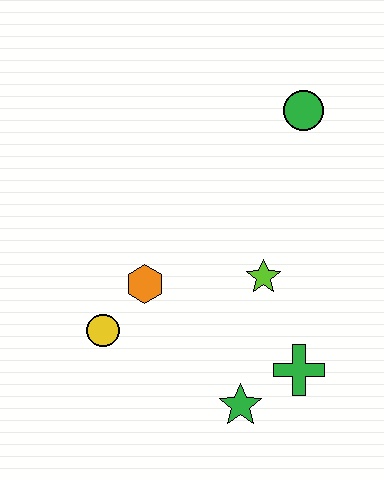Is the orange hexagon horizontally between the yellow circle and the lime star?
Yes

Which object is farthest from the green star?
The green circle is farthest from the green star.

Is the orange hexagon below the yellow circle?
No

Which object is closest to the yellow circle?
The orange hexagon is closest to the yellow circle.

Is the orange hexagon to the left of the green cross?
Yes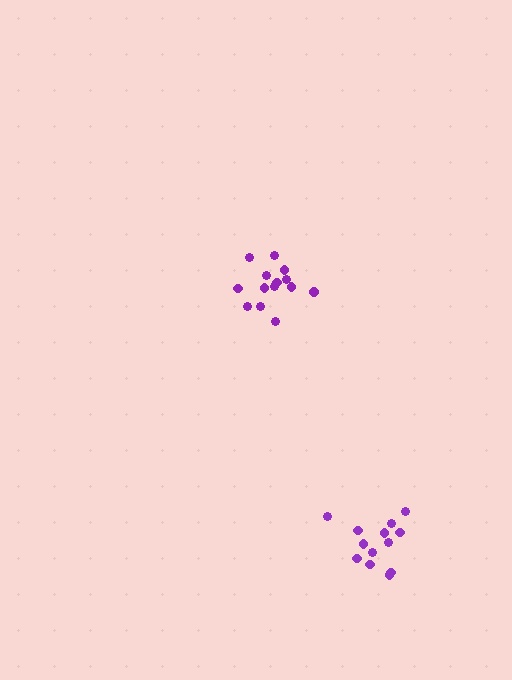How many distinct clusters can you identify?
There are 2 distinct clusters.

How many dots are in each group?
Group 1: 13 dots, Group 2: 14 dots (27 total).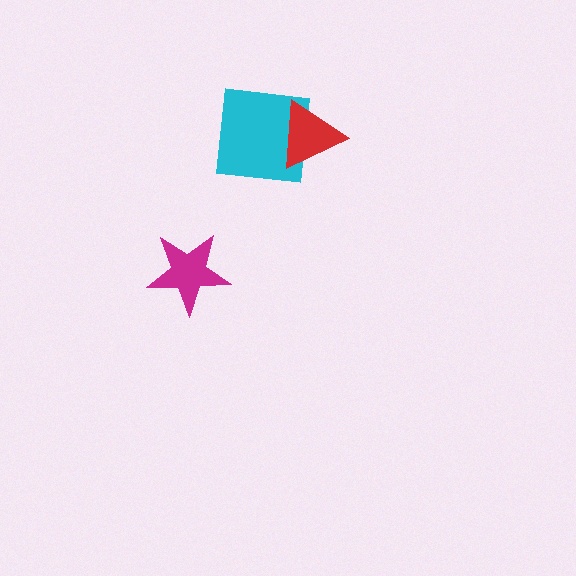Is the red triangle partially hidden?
No, no other shape covers it.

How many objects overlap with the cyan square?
1 object overlaps with the cyan square.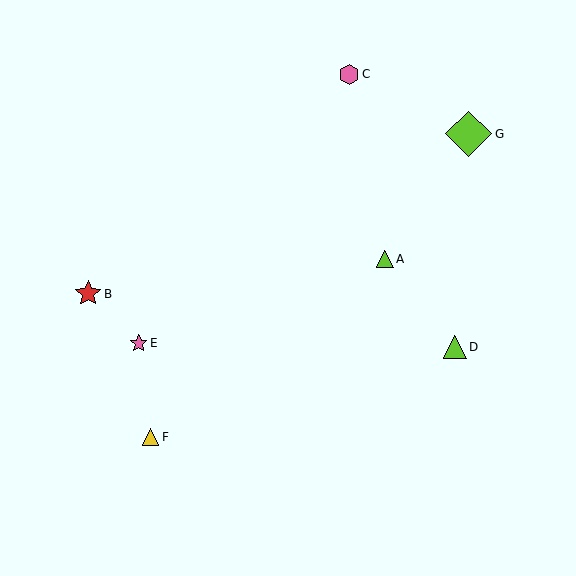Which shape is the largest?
The lime diamond (labeled G) is the largest.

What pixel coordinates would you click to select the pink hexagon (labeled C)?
Click at (349, 74) to select the pink hexagon C.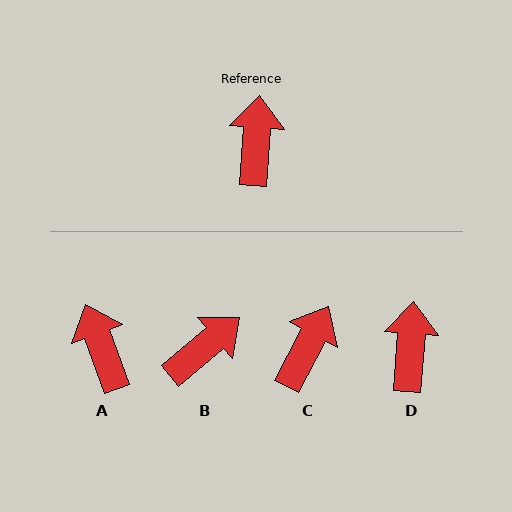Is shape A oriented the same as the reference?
No, it is off by about 24 degrees.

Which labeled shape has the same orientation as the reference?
D.